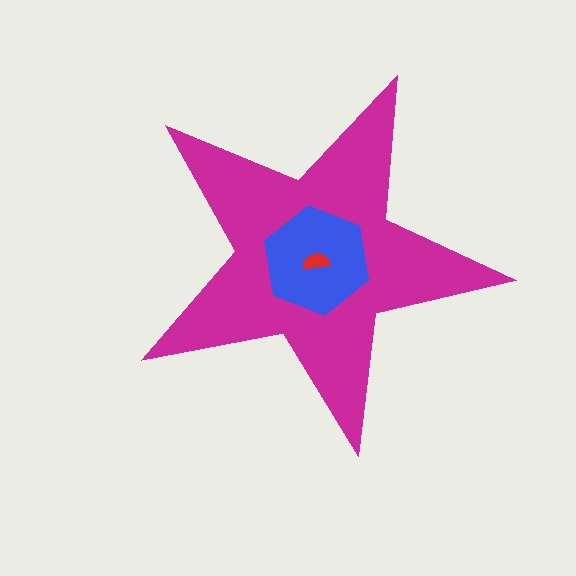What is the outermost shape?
The magenta star.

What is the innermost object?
The red semicircle.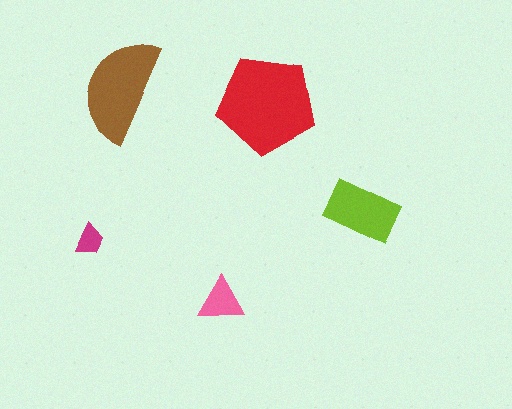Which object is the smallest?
The magenta trapezoid.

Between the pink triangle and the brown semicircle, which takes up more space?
The brown semicircle.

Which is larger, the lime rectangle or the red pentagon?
The red pentagon.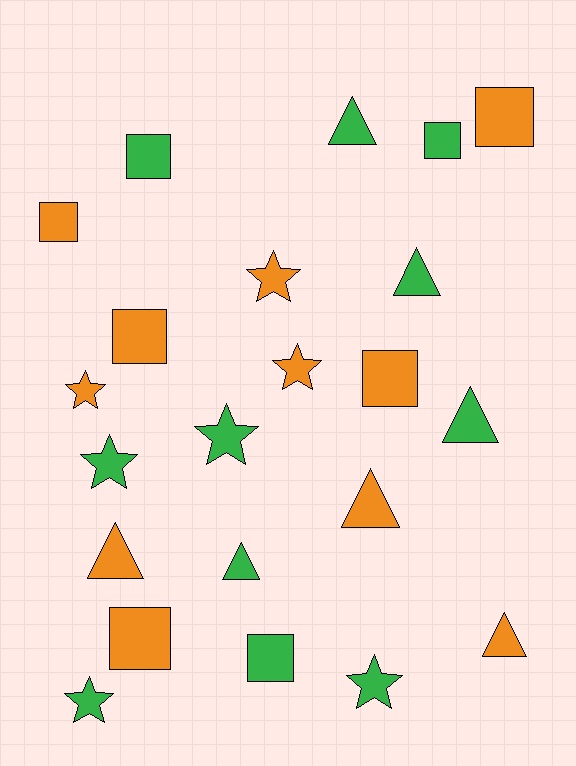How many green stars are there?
There are 4 green stars.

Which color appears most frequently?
Green, with 11 objects.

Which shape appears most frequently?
Square, with 8 objects.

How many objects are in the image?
There are 22 objects.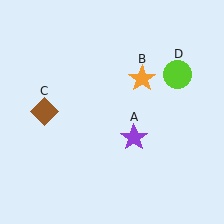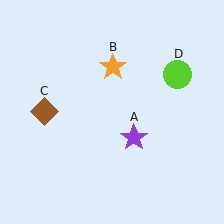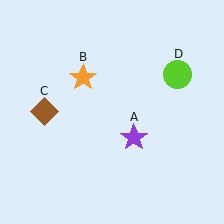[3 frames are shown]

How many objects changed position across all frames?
1 object changed position: orange star (object B).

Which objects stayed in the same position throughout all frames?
Purple star (object A) and brown diamond (object C) and lime circle (object D) remained stationary.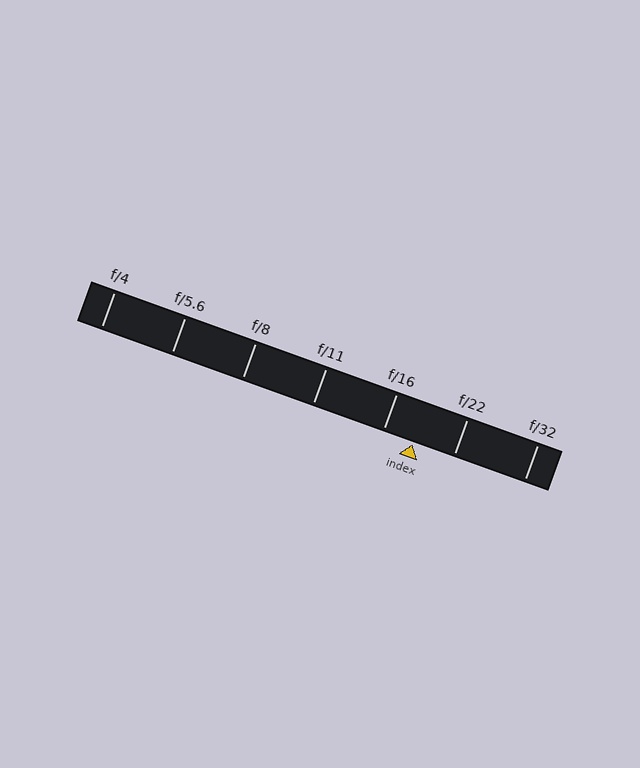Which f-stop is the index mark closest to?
The index mark is closest to f/16.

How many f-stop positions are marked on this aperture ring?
There are 7 f-stop positions marked.